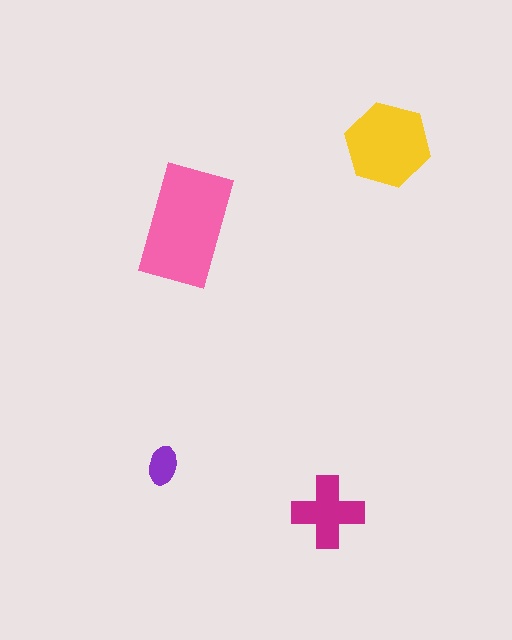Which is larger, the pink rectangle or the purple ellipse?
The pink rectangle.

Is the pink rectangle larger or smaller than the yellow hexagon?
Larger.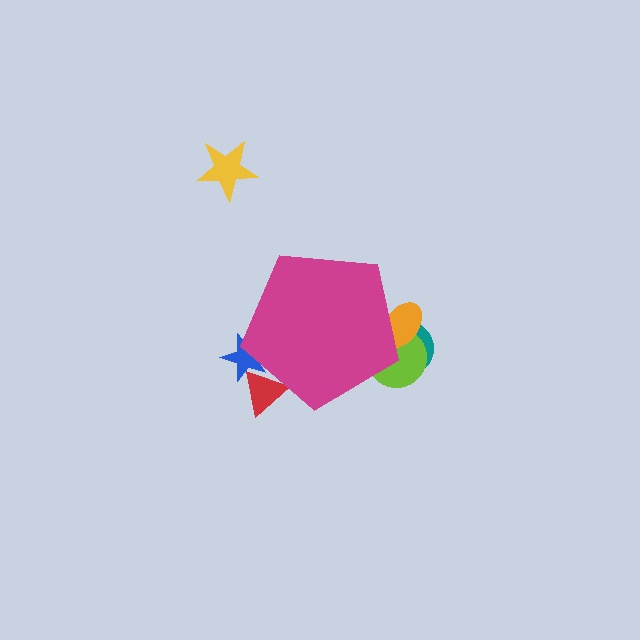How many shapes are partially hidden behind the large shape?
5 shapes are partially hidden.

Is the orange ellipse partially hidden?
Yes, the orange ellipse is partially hidden behind the magenta pentagon.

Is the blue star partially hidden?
Yes, the blue star is partially hidden behind the magenta pentagon.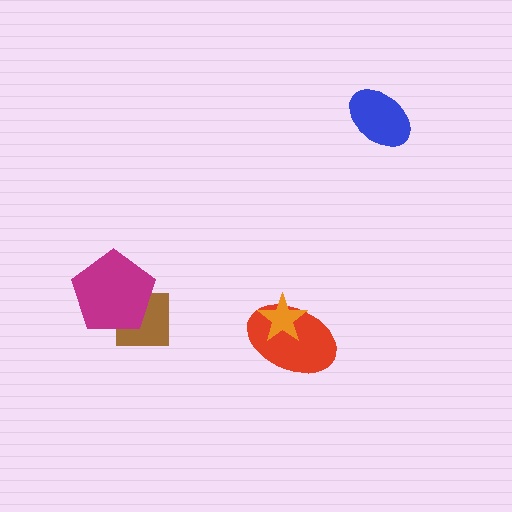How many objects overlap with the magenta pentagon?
1 object overlaps with the magenta pentagon.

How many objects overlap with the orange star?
1 object overlaps with the orange star.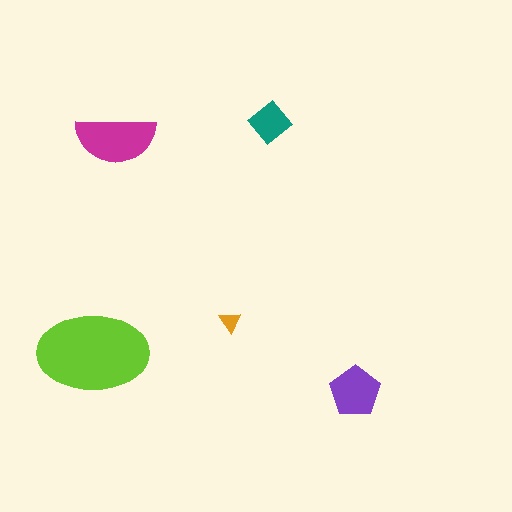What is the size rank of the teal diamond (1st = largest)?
4th.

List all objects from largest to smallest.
The lime ellipse, the magenta semicircle, the purple pentagon, the teal diamond, the orange triangle.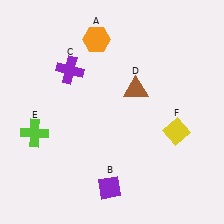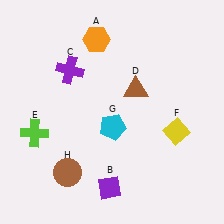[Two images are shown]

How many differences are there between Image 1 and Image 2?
There are 2 differences between the two images.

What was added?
A cyan pentagon (G), a brown circle (H) were added in Image 2.